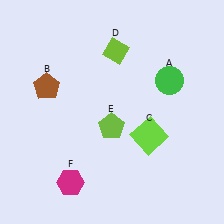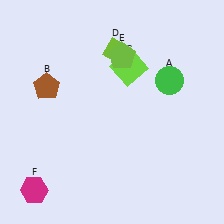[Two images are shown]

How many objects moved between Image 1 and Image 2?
3 objects moved between the two images.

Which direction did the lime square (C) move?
The lime square (C) moved up.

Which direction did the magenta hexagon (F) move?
The magenta hexagon (F) moved left.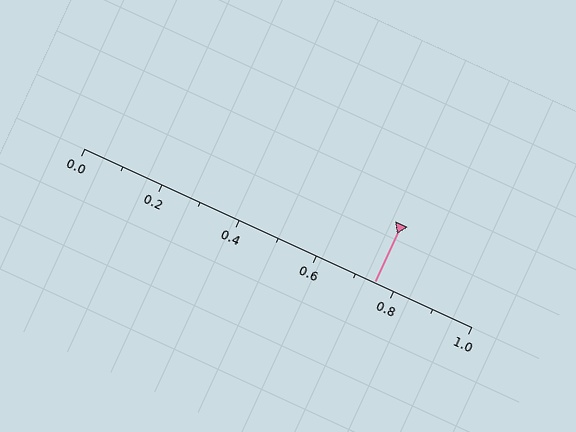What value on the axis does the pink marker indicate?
The marker indicates approximately 0.75.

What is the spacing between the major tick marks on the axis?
The major ticks are spaced 0.2 apart.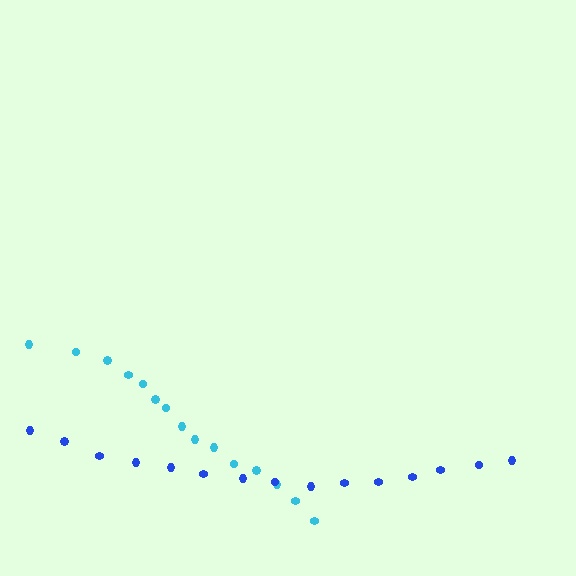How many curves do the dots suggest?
There are 2 distinct paths.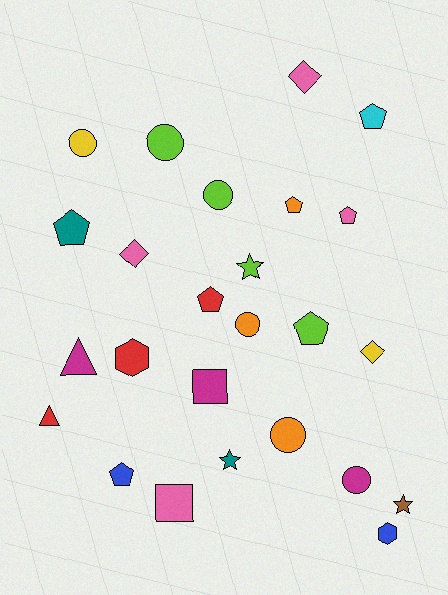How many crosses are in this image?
There are no crosses.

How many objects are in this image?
There are 25 objects.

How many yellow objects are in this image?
There are 2 yellow objects.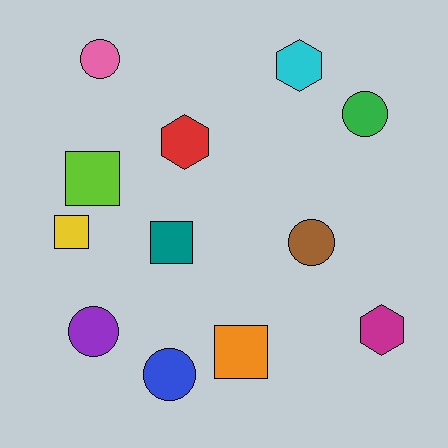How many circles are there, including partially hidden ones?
There are 5 circles.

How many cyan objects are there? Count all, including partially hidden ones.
There is 1 cyan object.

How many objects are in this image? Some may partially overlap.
There are 12 objects.